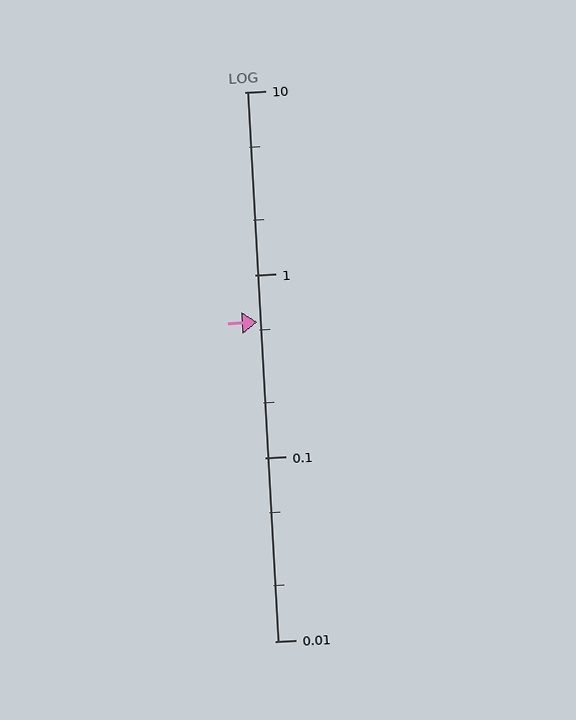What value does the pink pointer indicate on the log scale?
The pointer indicates approximately 0.55.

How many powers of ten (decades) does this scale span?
The scale spans 3 decades, from 0.01 to 10.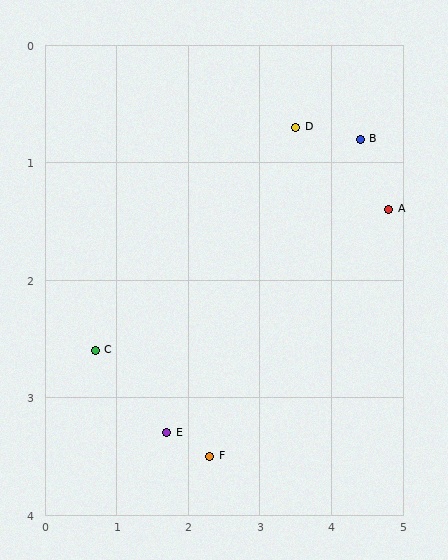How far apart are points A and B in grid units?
Points A and B are about 0.7 grid units apart.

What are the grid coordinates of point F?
Point F is at approximately (2.3, 3.5).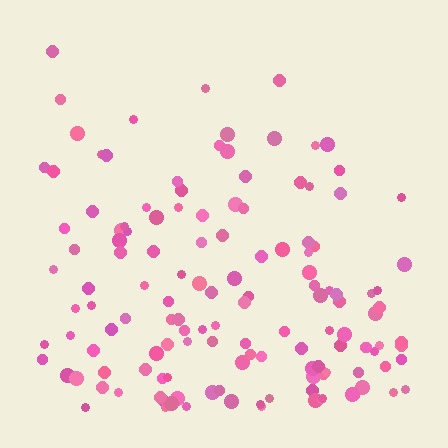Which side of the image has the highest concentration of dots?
The bottom.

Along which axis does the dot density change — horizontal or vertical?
Vertical.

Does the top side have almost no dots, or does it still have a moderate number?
Still a moderate number, just noticeably fewer than the bottom.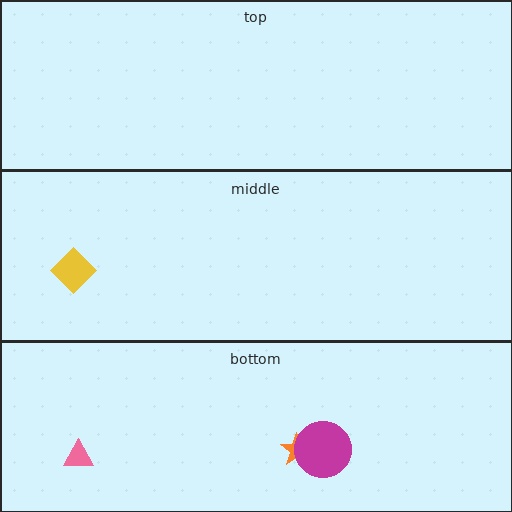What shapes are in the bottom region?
The orange star, the pink triangle, the magenta circle.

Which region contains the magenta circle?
The bottom region.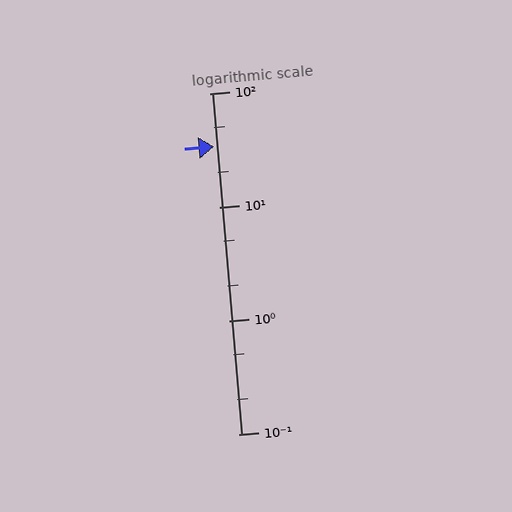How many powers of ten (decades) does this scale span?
The scale spans 3 decades, from 0.1 to 100.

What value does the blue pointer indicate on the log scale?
The pointer indicates approximately 34.